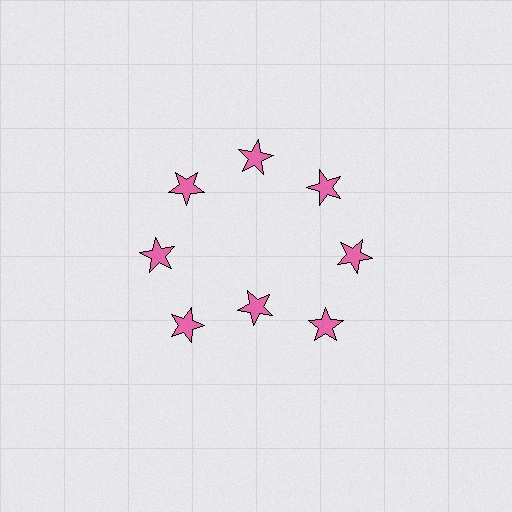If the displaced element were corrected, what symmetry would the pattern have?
It would have 8-fold rotational symmetry — the pattern would map onto itself every 45 degrees.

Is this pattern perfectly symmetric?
No. The 8 pink stars are arranged in a ring, but one element near the 6 o'clock position is pulled inward toward the center, breaking the 8-fold rotational symmetry.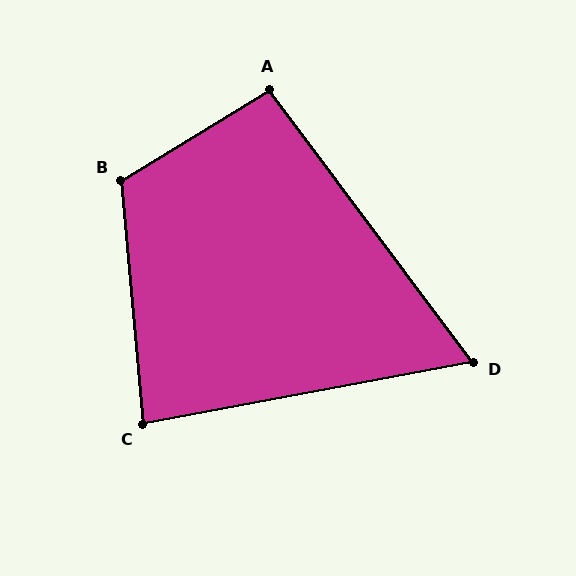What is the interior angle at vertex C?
Approximately 85 degrees (acute).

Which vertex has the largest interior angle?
B, at approximately 116 degrees.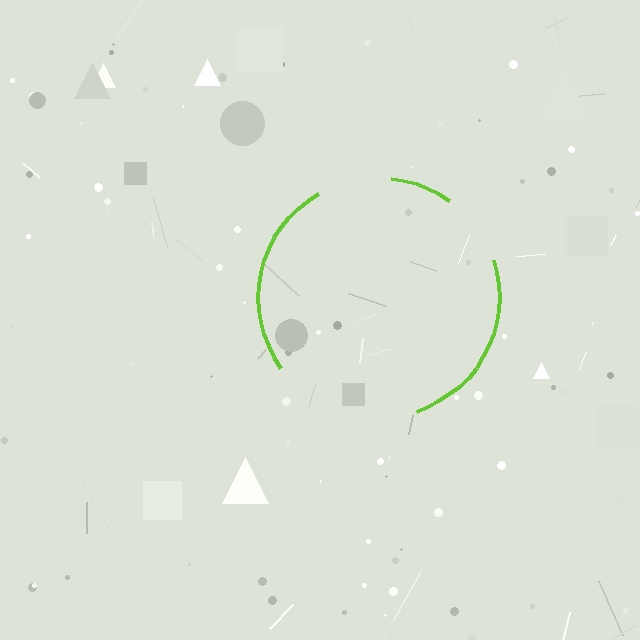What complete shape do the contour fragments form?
The contour fragments form a circle.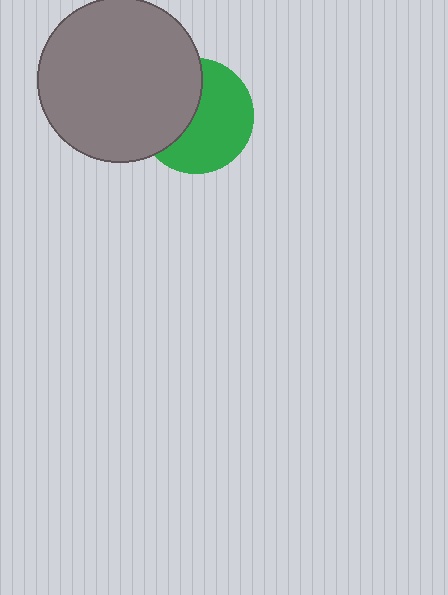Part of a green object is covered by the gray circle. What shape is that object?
It is a circle.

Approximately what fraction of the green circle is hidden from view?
Roughly 41% of the green circle is hidden behind the gray circle.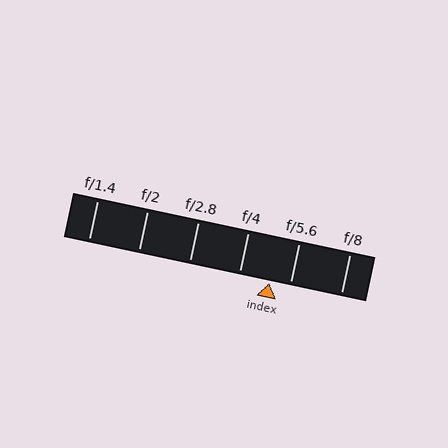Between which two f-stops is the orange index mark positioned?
The index mark is between f/4 and f/5.6.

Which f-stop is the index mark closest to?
The index mark is closest to f/5.6.